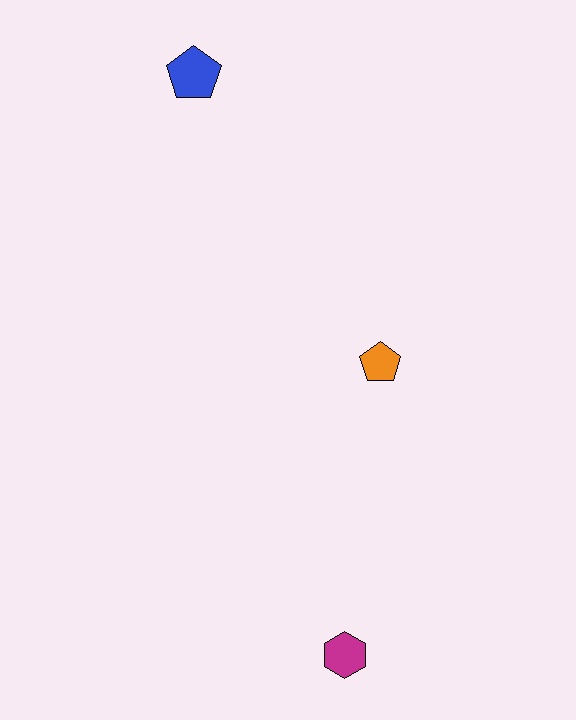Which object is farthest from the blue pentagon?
The magenta hexagon is farthest from the blue pentagon.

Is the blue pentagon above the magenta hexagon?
Yes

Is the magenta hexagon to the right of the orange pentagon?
No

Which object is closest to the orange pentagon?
The magenta hexagon is closest to the orange pentagon.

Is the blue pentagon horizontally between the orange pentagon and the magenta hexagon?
No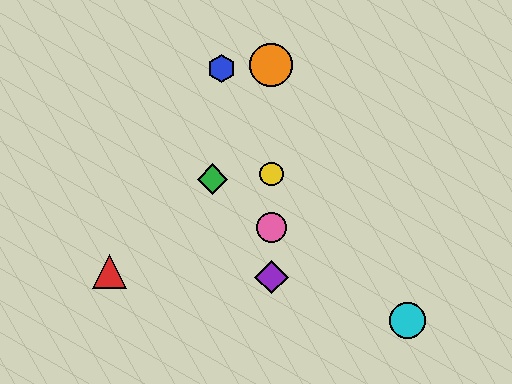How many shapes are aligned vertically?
4 shapes (the yellow circle, the purple diamond, the orange circle, the pink circle) are aligned vertically.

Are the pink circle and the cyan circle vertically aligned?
No, the pink circle is at x≈271 and the cyan circle is at x≈407.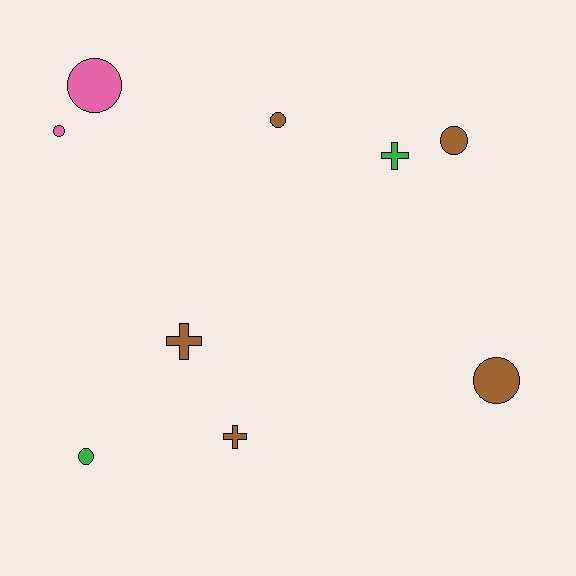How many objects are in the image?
There are 9 objects.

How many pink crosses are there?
There are no pink crosses.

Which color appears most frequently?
Brown, with 5 objects.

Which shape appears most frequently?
Circle, with 6 objects.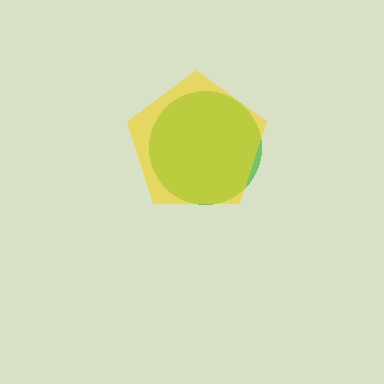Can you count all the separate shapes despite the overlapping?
Yes, there are 2 separate shapes.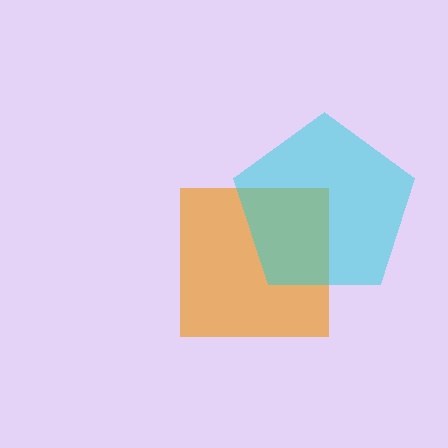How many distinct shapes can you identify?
There are 2 distinct shapes: an orange square, a cyan pentagon.